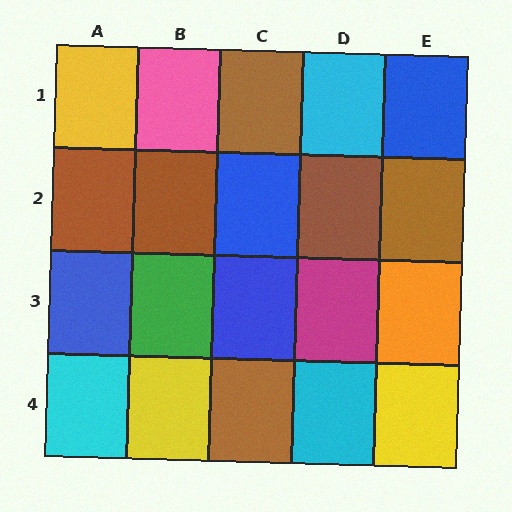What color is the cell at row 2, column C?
Blue.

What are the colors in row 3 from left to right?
Blue, green, blue, magenta, orange.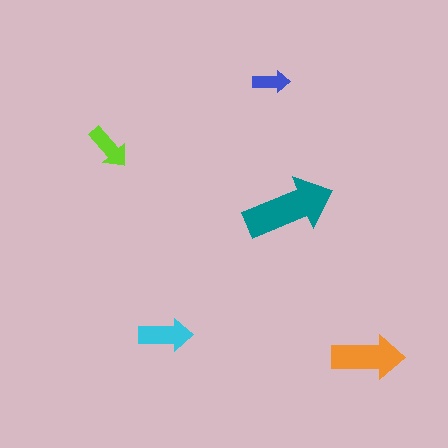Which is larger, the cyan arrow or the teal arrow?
The teal one.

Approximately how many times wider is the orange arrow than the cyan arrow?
About 1.5 times wider.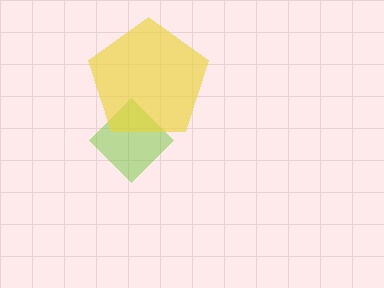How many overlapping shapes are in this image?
There are 2 overlapping shapes in the image.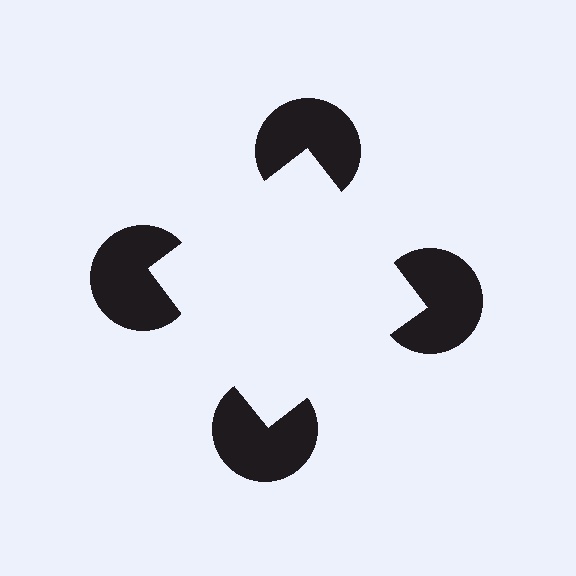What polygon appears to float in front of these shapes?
An illusory square — its edges are inferred from the aligned wedge cuts in the pac-man discs, not physically drawn.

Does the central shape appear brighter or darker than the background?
It typically appears slightly brighter than the background, even though no actual brightness change is drawn.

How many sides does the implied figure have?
4 sides.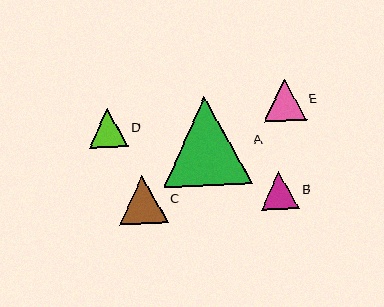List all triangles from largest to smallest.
From largest to smallest: A, C, E, D, B.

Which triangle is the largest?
Triangle A is the largest with a size of approximately 89 pixels.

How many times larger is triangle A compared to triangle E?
Triangle A is approximately 2.1 times the size of triangle E.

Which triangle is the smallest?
Triangle B is the smallest with a size of approximately 39 pixels.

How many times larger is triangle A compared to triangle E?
Triangle A is approximately 2.1 times the size of triangle E.